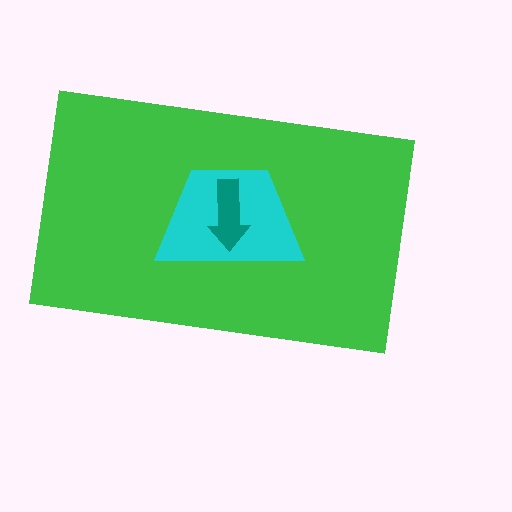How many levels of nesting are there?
3.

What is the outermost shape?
The green rectangle.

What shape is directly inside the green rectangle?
The cyan trapezoid.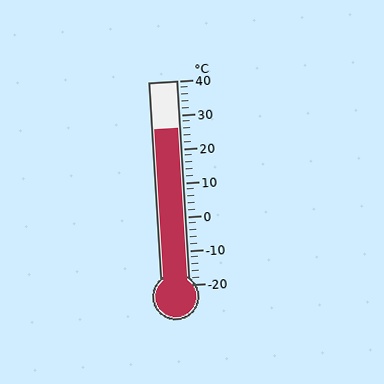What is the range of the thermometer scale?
The thermometer scale ranges from -20°C to 40°C.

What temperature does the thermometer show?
The thermometer shows approximately 26°C.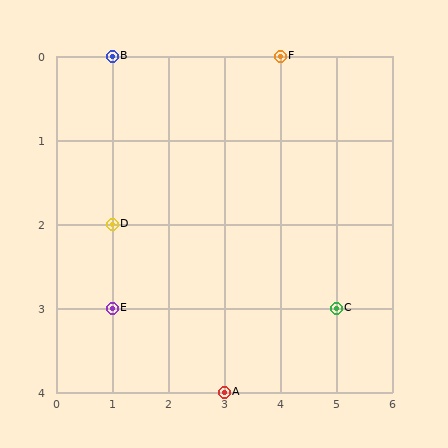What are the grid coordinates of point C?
Point C is at grid coordinates (5, 3).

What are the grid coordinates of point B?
Point B is at grid coordinates (1, 0).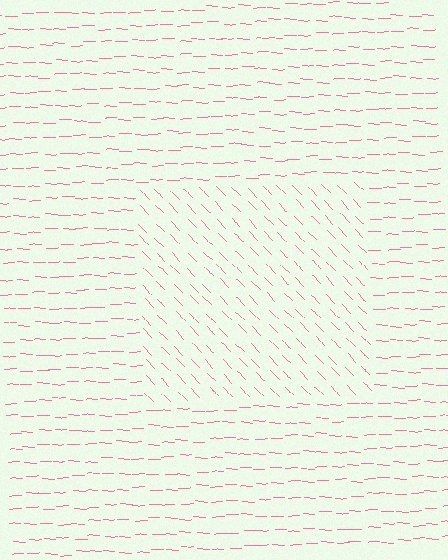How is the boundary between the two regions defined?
The boundary is defined purely by a change in line orientation (approximately 45 degrees difference). All lines are the same color and thickness.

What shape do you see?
I see a rectangle.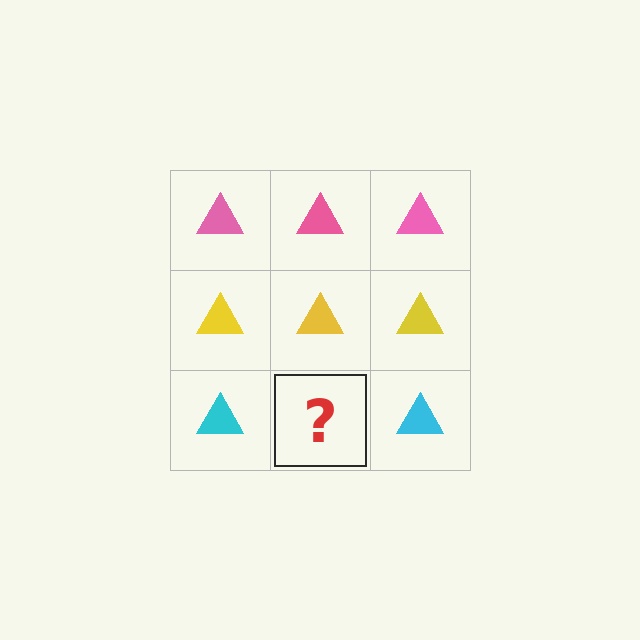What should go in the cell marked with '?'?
The missing cell should contain a cyan triangle.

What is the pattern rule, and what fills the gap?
The rule is that each row has a consistent color. The gap should be filled with a cyan triangle.